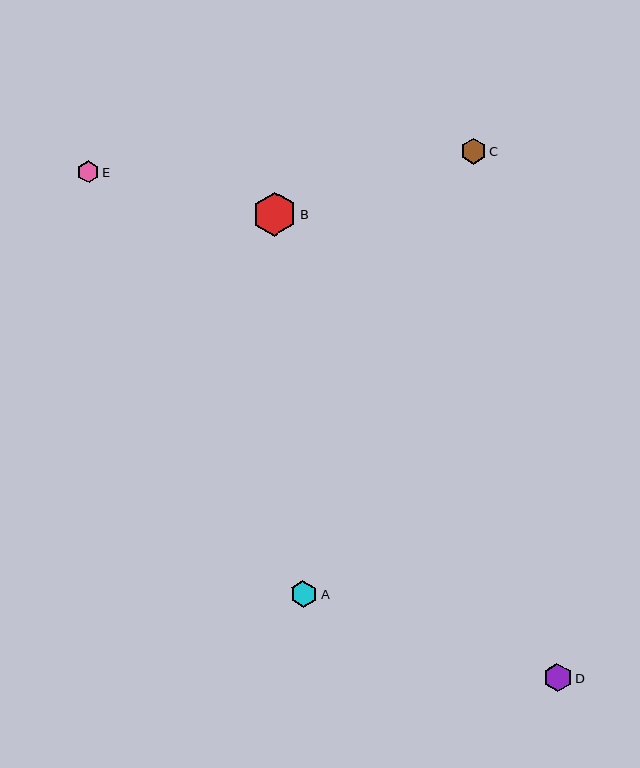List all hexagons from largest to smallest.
From largest to smallest: B, D, A, C, E.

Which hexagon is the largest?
Hexagon B is the largest with a size of approximately 44 pixels.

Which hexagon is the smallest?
Hexagon E is the smallest with a size of approximately 22 pixels.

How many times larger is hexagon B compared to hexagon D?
Hexagon B is approximately 1.6 times the size of hexagon D.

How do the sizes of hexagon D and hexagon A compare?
Hexagon D and hexagon A are approximately the same size.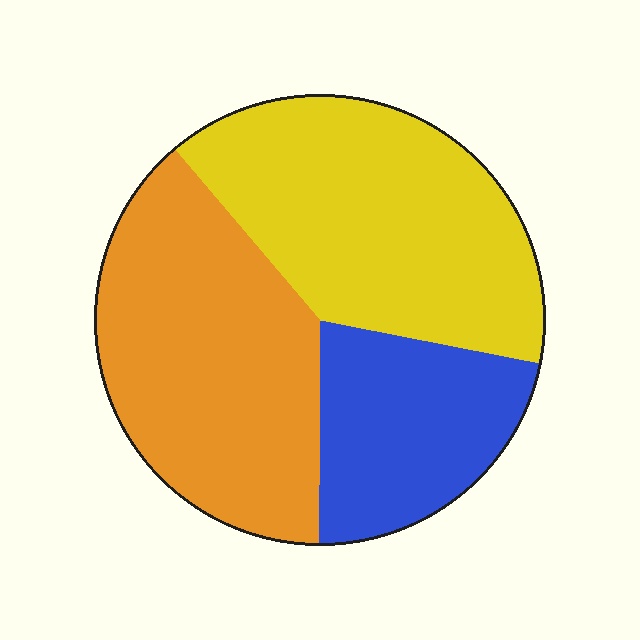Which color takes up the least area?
Blue, at roughly 20%.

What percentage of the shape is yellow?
Yellow takes up about two fifths (2/5) of the shape.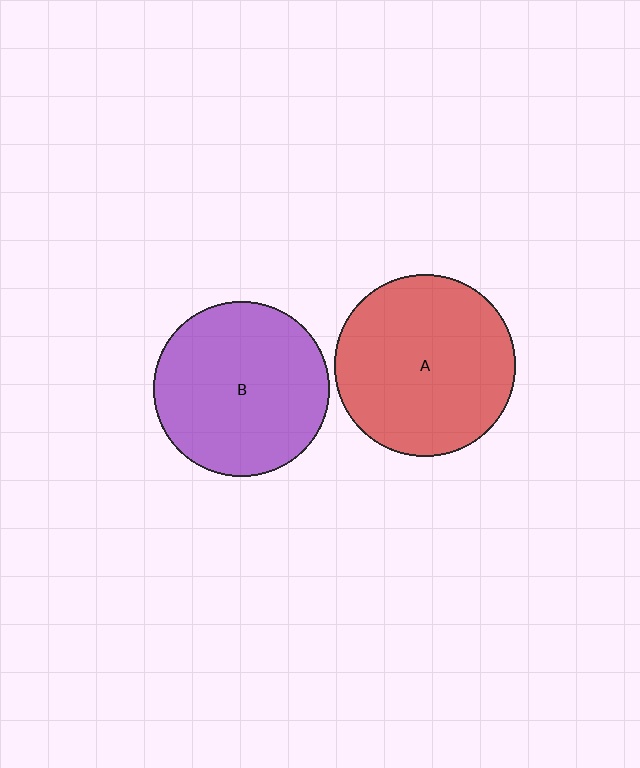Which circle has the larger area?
Circle A (red).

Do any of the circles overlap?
No, none of the circles overlap.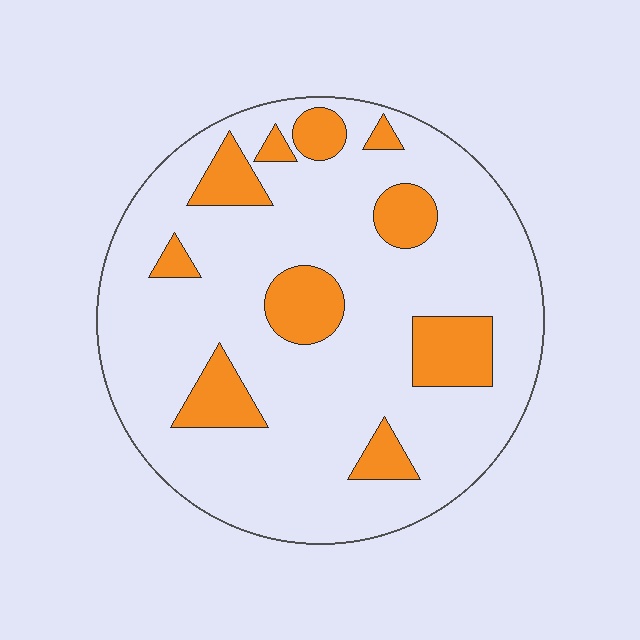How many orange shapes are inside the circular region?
10.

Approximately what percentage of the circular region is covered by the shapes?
Approximately 20%.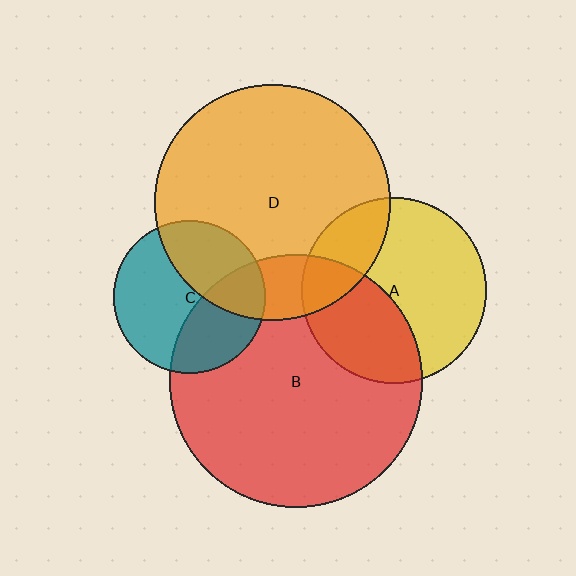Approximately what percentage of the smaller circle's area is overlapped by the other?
Approximately 15%.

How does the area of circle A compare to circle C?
Approximately 1.5 times.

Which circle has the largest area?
Circle B (red).